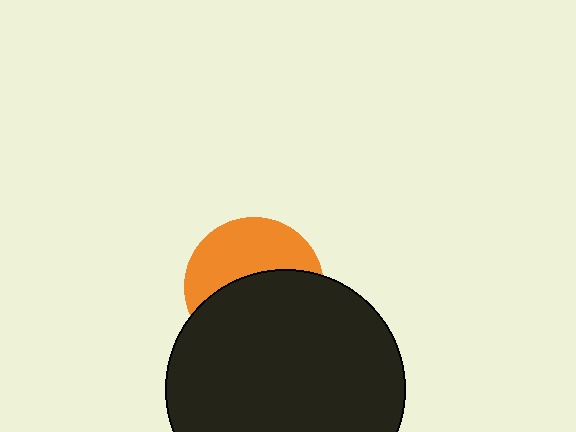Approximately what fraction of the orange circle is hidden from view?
Roughly 55% of the orange circle is hidden behind the black circle.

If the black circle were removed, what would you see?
You would see the complete orange circle.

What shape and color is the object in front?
The object in front is a black circle.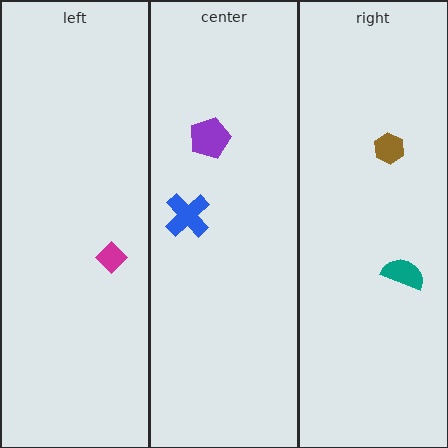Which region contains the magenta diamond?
The left region.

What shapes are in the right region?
The teal semicircle, the brown hexagon.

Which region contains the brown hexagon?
The right region.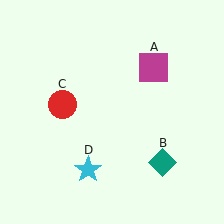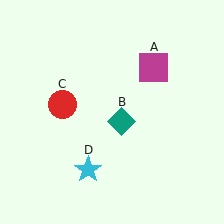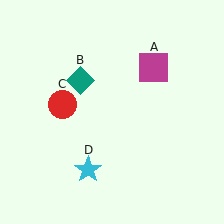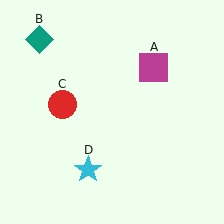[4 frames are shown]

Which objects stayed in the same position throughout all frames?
Magenta square (object A) and red circle (object C) and cyan star (object D) remained stationary.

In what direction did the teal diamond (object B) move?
The teal diamond (object B) moved up and to the left.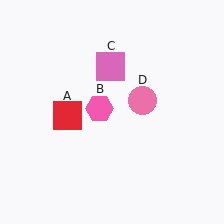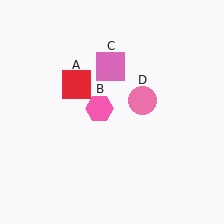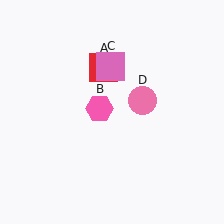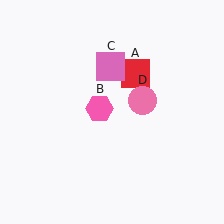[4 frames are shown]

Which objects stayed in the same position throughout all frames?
Pink hexagon (object B) and pink square (object C) and pink circle (object D) remained stationary.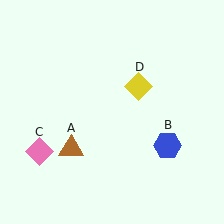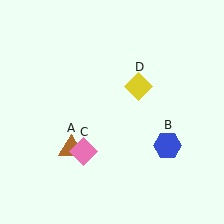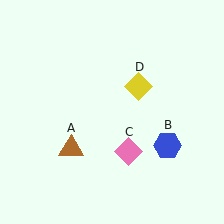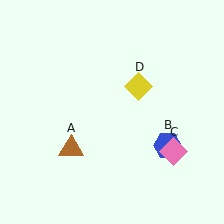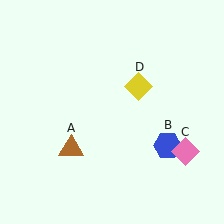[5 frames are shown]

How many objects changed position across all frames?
1 object changed position: pink diamond (object C).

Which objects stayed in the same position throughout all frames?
Brown triangle (object A) and blue hexagon (object B) and yellow diamond (object D) remained stationary.